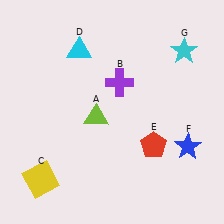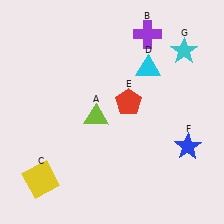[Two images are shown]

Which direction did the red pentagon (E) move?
The red pentagon (E) moved up.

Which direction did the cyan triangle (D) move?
The cyan triangle (D) moved right.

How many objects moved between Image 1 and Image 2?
3 objects moved between the two images.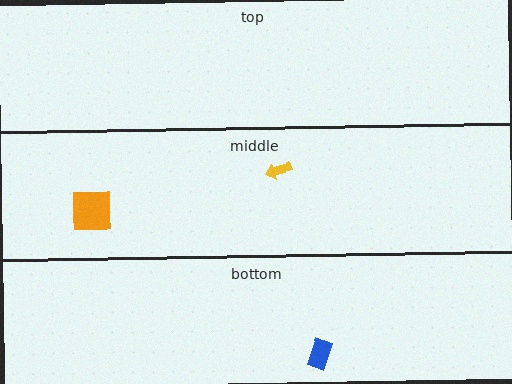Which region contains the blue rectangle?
The bottom region.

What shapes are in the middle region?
The orange square, the yellow arrow.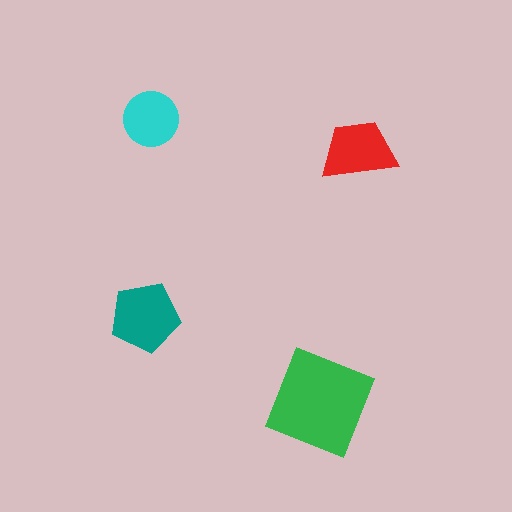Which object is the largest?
The green square.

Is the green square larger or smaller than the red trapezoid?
Larger.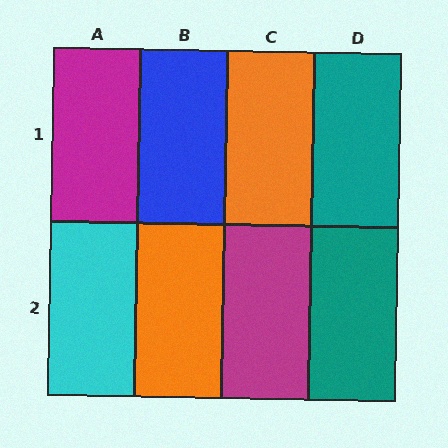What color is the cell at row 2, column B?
Orange.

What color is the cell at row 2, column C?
Magenta.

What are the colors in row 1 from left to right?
Magenta, blue, orange, teal.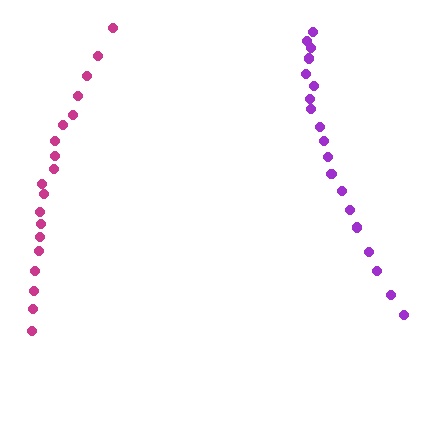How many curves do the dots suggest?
There are 2 distinct paths.